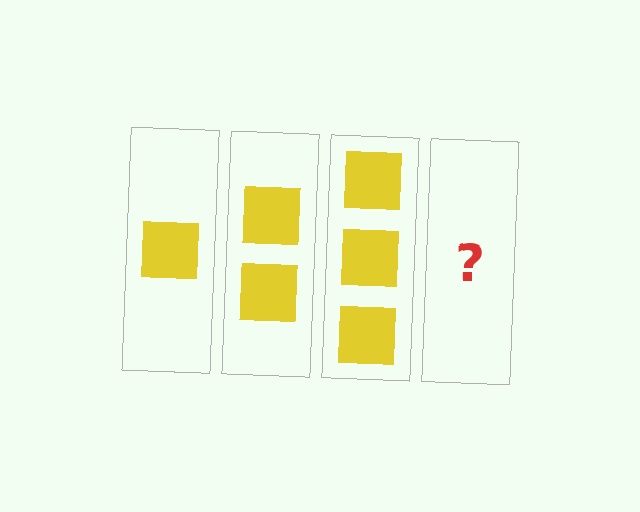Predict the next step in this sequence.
The next step is 4 squares.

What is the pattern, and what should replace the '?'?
The pattern is that each step adds one more square. The '?' should be 4 squares.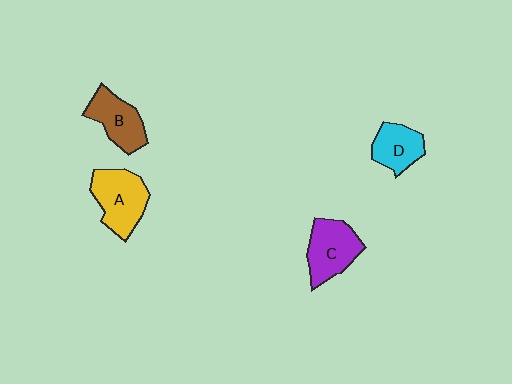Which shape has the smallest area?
Shape D (cyan).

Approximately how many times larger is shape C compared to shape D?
Approximately 1.4 times.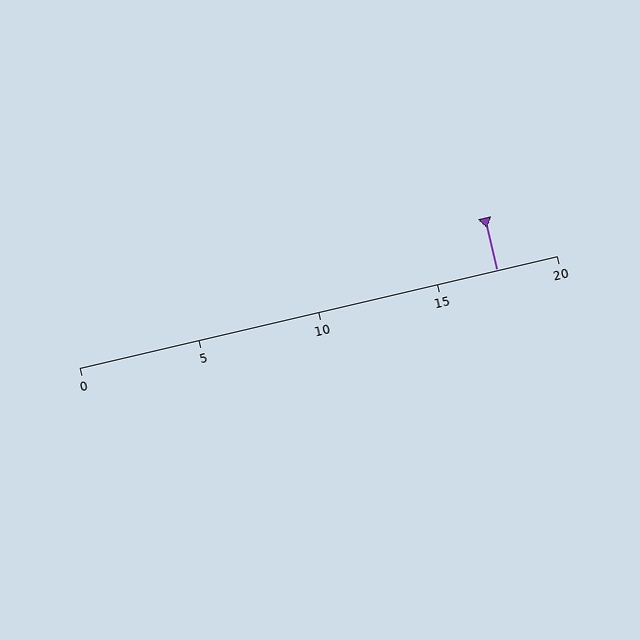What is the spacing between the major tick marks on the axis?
The major ticks are spaced 5 apart.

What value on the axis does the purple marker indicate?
The marker indicates approximately 17.5.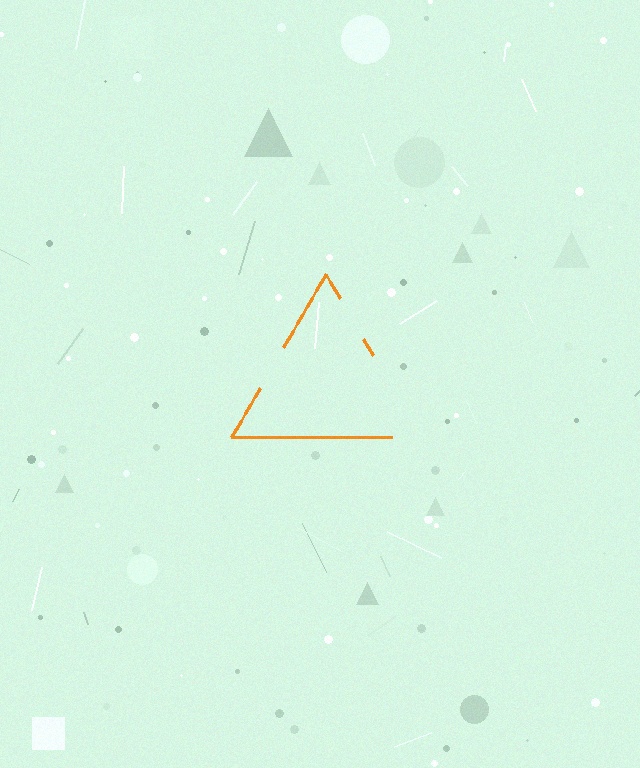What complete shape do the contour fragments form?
The contour fragments form a triangle.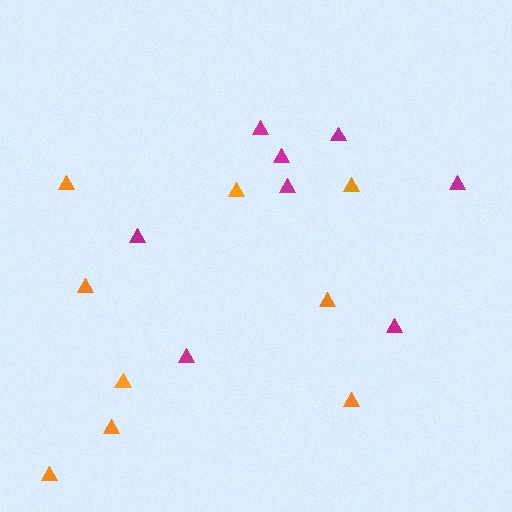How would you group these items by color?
There are 2 groups: one group of magenta triangles (8) and one group of orange triangles (9).